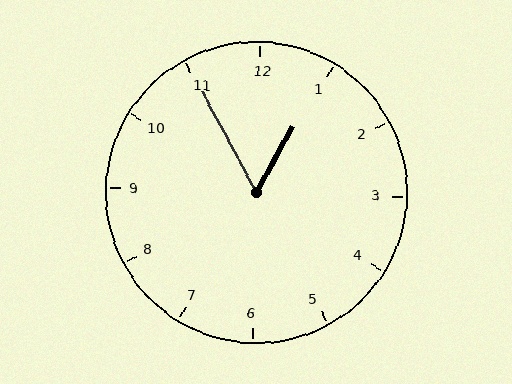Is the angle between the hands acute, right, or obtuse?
It is acute.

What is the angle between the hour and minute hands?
Approximately 58 degrees.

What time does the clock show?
12:55.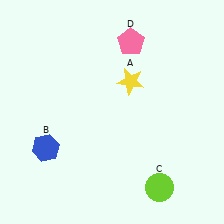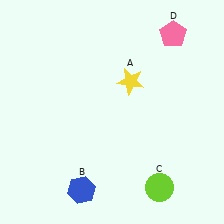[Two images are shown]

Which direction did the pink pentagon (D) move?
The pink pentagon (D) moved right.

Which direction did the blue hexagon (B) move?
The blue hexagon (B) moved down.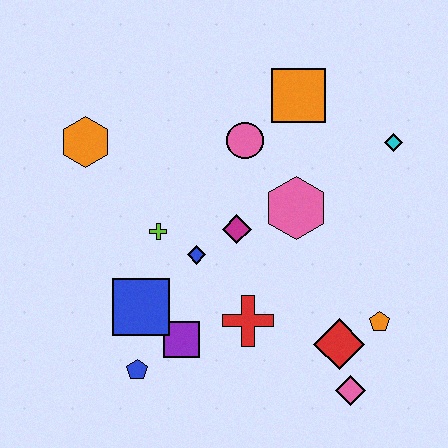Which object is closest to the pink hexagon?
The magenta diamond is closest to the pink hexagon.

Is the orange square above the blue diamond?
Yes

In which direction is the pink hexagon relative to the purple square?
The pink hexagon is above the purple square.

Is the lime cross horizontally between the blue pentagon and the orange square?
Yes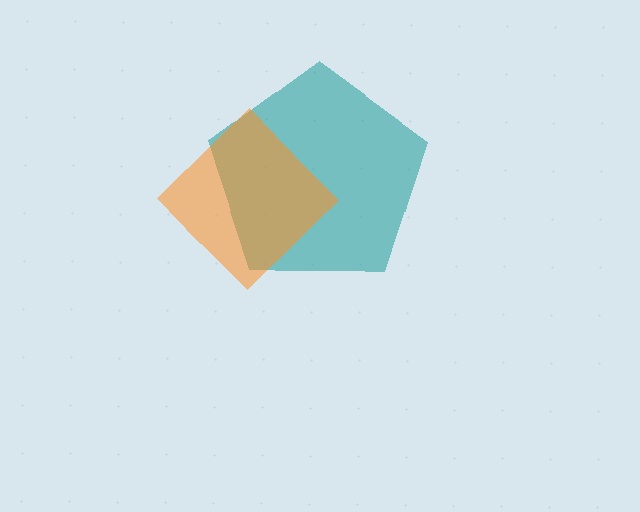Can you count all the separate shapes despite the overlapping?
Yes, there are 2 separate shapes.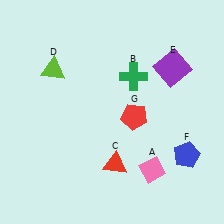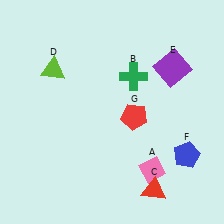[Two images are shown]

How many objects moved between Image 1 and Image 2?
1 object moved between the two images.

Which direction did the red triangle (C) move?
The red triangle (C) moved right.